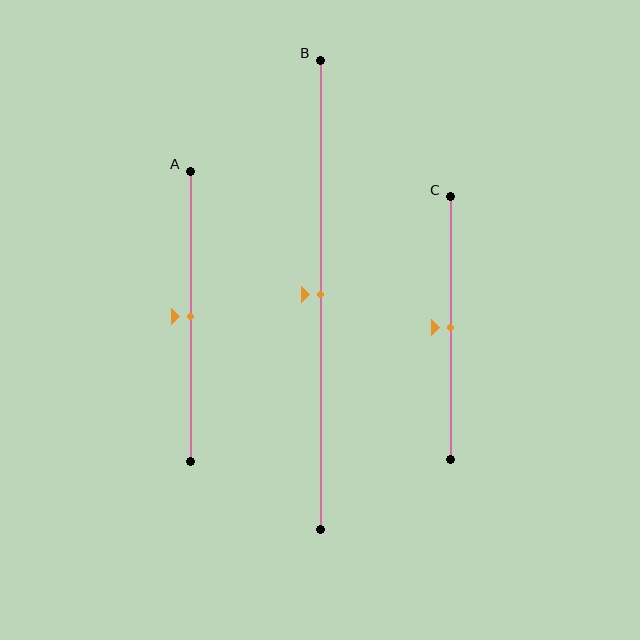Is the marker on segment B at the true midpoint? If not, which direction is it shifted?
Yes, the marker on segment B is at the true midpoint.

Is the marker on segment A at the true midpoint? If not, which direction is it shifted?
Yes, the marker on segment A is at the true midpoint.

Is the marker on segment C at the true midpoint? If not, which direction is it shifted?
Yes, the marker on segment C is at the true midpoint.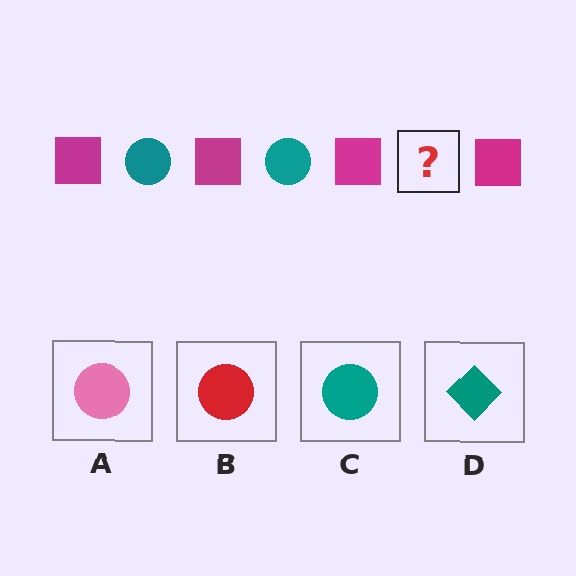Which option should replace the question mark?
Option C.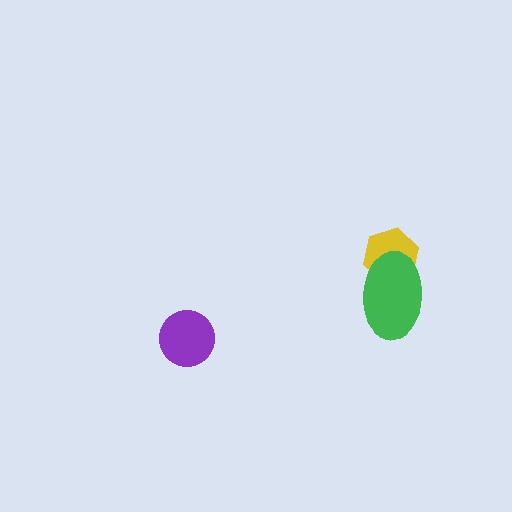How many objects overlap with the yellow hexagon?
1 object overlaps with the yellow hexagon.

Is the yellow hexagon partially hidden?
Yes, it is partially covered by another shape.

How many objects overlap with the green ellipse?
1 object overlaps with the green ellipse.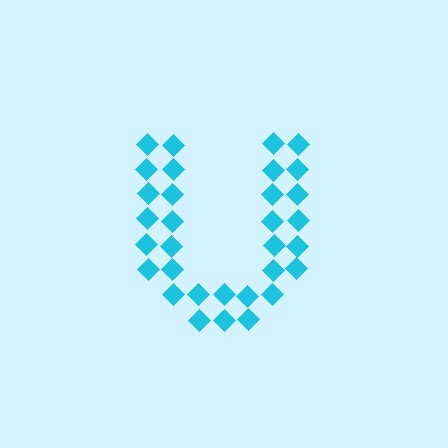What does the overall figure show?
The overall figure shows the letter U.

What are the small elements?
The small elements are diamonds.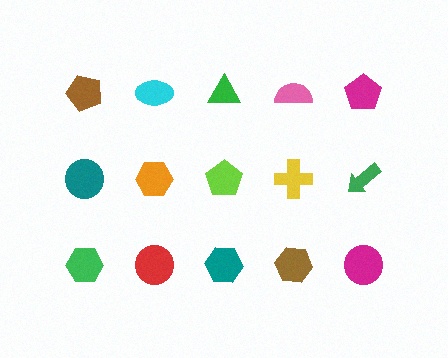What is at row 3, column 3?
A teal hexagon.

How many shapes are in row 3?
5 shapes.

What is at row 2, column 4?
A yellow cross.